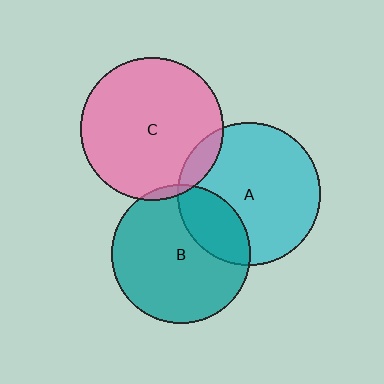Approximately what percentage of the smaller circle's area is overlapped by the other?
Approximately 25%.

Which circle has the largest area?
Circle C (pink).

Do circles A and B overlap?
Yes.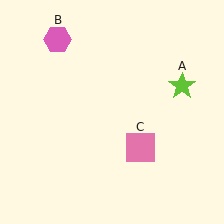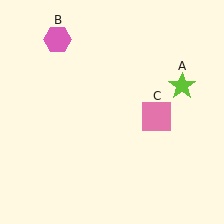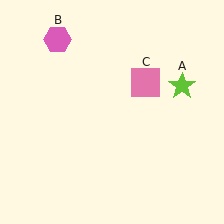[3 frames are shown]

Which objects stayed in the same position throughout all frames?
Lime star (object A) and pink hexagon (object B) remained stationary.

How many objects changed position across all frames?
1 object changed position: pink square (object C).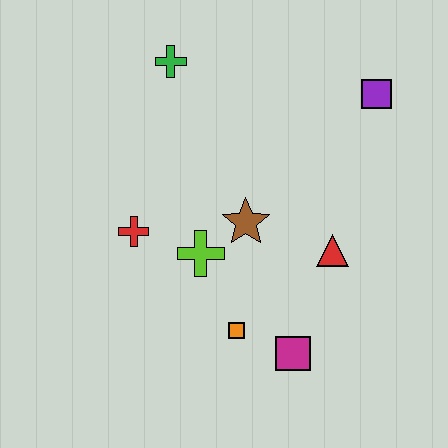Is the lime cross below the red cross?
Yes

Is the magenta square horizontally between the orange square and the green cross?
No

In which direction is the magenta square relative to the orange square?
The magenta square is to the right of the orange square.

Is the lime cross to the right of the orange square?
No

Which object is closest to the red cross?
The lime cross is closest to the red cross.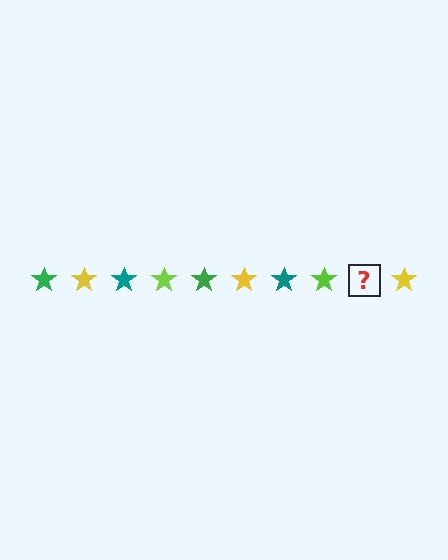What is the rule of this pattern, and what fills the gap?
The rule is that the pattern cycles through green, yellow, teal, lime stars. The gap should be filled with a green star.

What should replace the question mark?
The question mark should be replaced with a green star.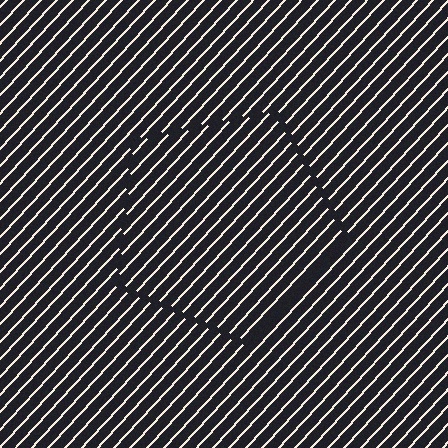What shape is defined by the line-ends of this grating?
An illusory pentagon. The interior of the shape contains the same grating, shifted by half a period — the contour is defined by the phase discontinuity where line-ends from the inner and outer gratings abut.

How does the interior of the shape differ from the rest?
The interior of the shape contains the same grating, shifted by half a period — the contour is defined by the phase discontinuity where line-ends from the inner and outer gratings abut.